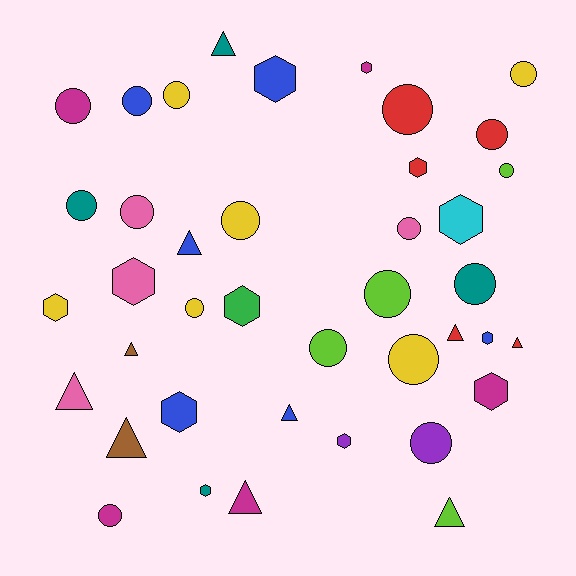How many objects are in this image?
There are 40 objects.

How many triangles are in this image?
There are 10 triangles.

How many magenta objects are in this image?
There are 5 magenta objects.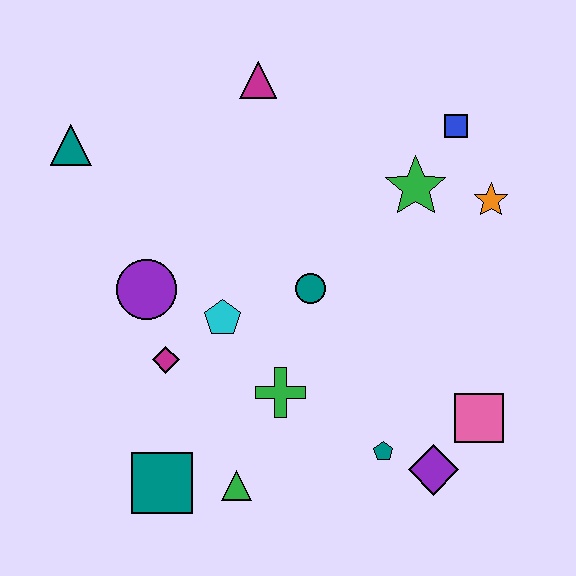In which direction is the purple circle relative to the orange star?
The purple circle is to the left of the orange star.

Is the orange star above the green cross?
Yes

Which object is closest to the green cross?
The cyan pentagon is closest to the green cross.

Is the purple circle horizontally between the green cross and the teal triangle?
Yes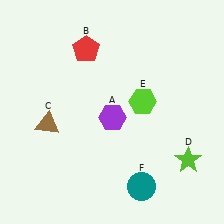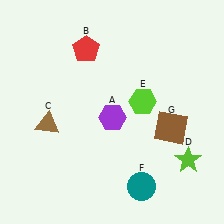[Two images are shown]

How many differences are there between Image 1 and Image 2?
There is 1 difference between the two images.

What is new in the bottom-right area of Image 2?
A brown square (G) was added in the bottom-right area of Image 2.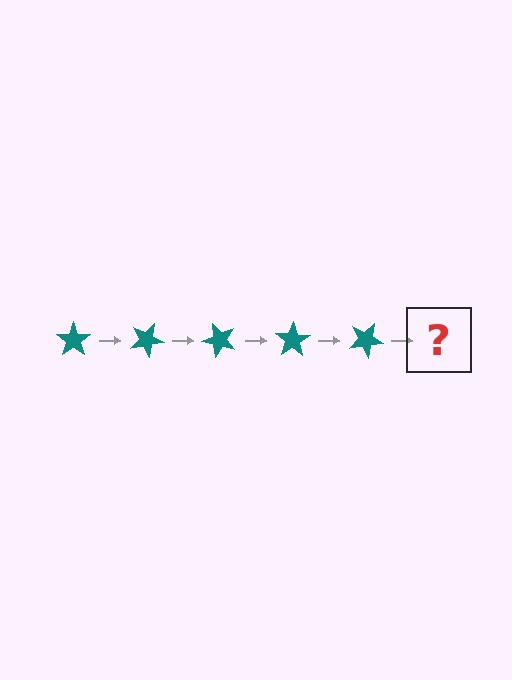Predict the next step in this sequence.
The next step is a teal star rotated 125 degrees.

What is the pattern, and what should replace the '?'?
The pattern is that the star rotates 25 degrees each step. The '?' should be a teal star rotated 125 degrees.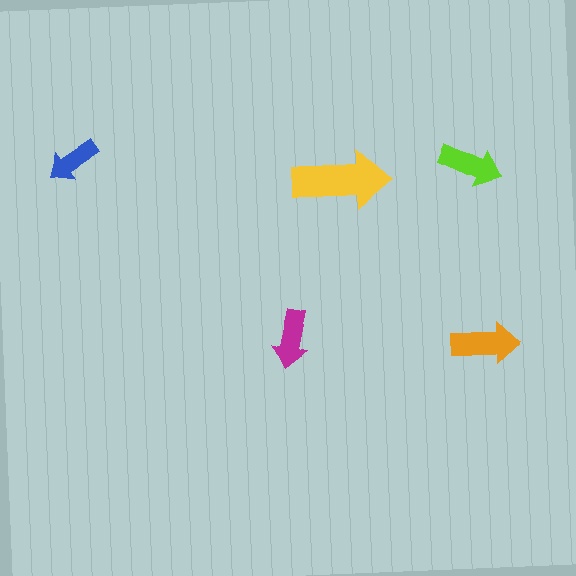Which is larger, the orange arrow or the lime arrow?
The orange one.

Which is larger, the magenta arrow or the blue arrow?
The magenta one.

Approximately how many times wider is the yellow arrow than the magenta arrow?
About 1.5 times wider.